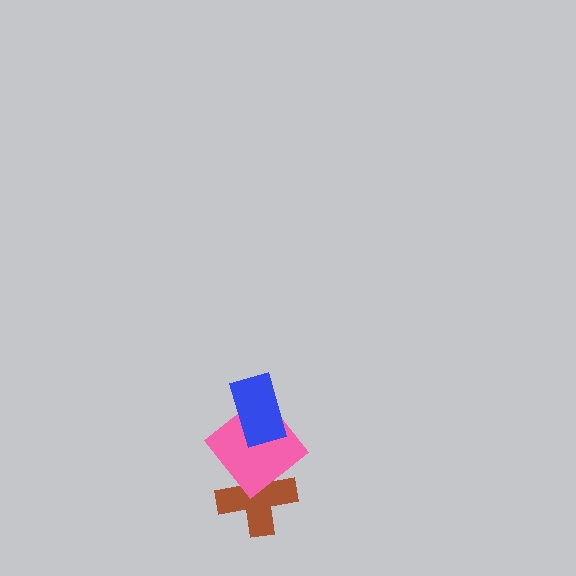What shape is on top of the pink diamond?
The blue rectangle is on top of the pink diamond.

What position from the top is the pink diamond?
The pink diamond is 2nd from the top.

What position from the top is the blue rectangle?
The blue rectangle is 1st from the top.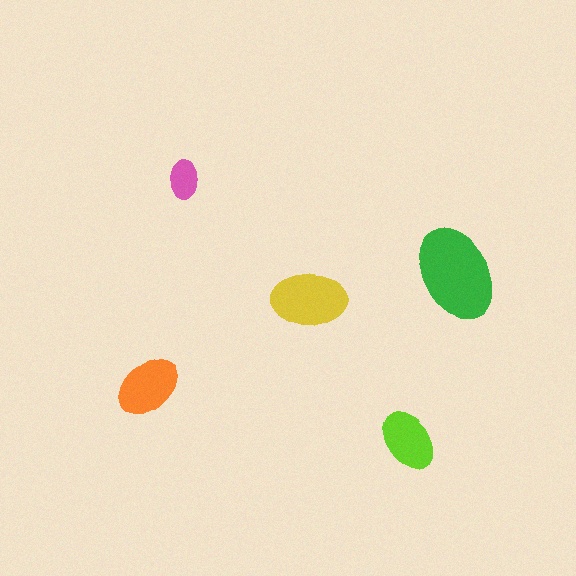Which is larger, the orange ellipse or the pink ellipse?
The orange one.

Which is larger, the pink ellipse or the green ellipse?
The green one.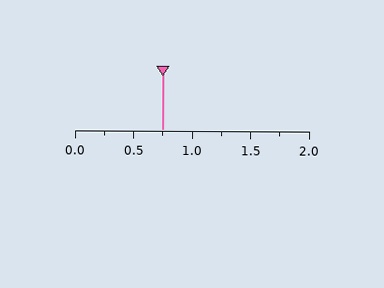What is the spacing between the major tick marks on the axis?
The major ticks are spaced 0.5 apart.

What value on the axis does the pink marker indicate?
The marker indicates approximately 0.75.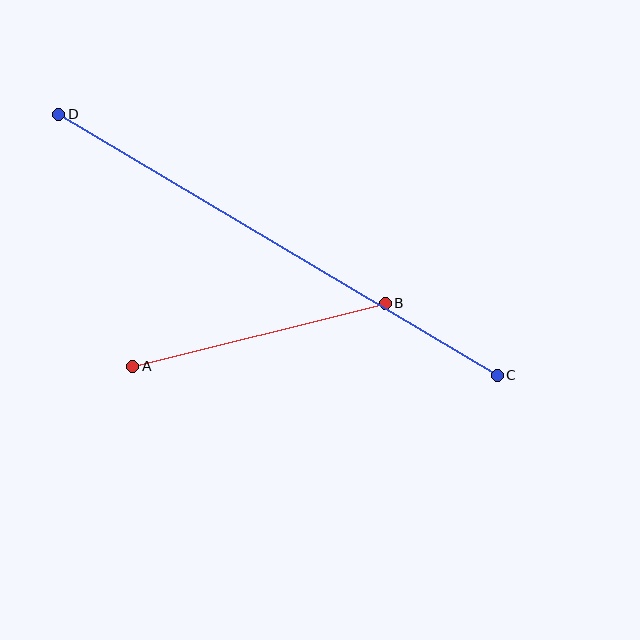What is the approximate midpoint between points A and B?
The midpoint is at approximately (259, 335) pixels.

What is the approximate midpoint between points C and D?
The midpoint is at approximately (278, 245) pixels.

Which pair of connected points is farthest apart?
Points C and D are farthest apart.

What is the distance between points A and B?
The distance is approximately 260 pixels.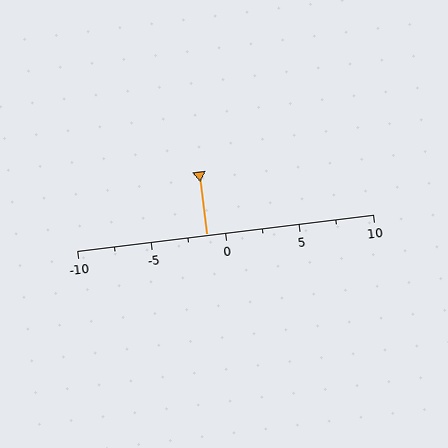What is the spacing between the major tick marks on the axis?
The major ticks are spaced 5 apart.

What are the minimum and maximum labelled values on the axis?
The axis runs from -10 to 10.